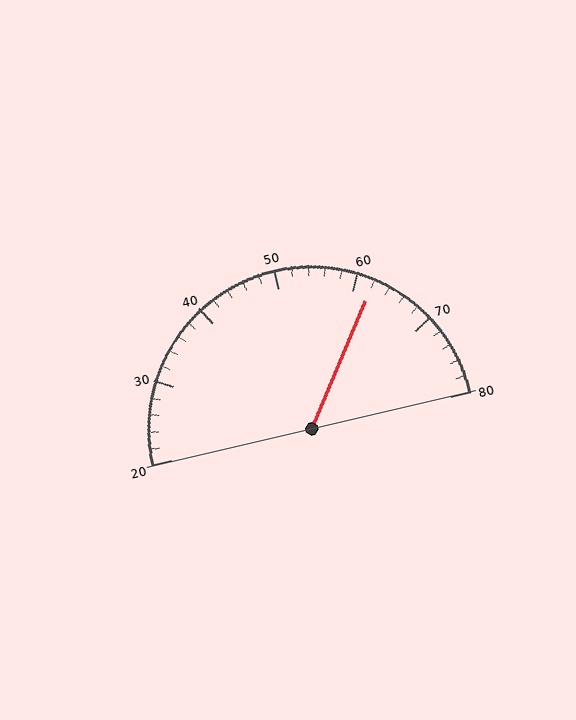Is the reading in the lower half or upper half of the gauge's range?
The reading is in the upper half of the range (20 to 80).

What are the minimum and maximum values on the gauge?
The gauge ranges from 20 to 80.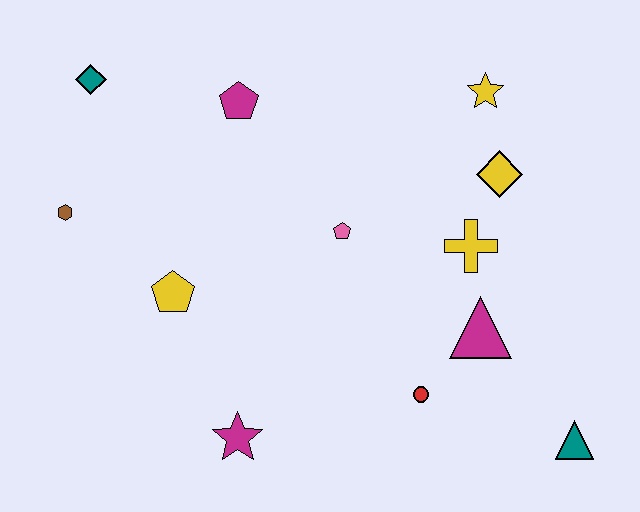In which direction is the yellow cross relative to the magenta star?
The yellow cross is to the right of the magenta star.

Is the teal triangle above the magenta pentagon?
No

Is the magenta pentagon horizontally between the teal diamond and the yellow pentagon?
No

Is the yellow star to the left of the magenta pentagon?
No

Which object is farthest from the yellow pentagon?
The teal triangle is farthest from the yellow pentagon.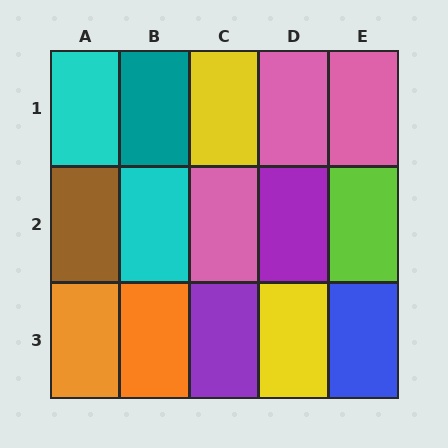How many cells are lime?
1 cell is lime.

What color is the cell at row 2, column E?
Lime.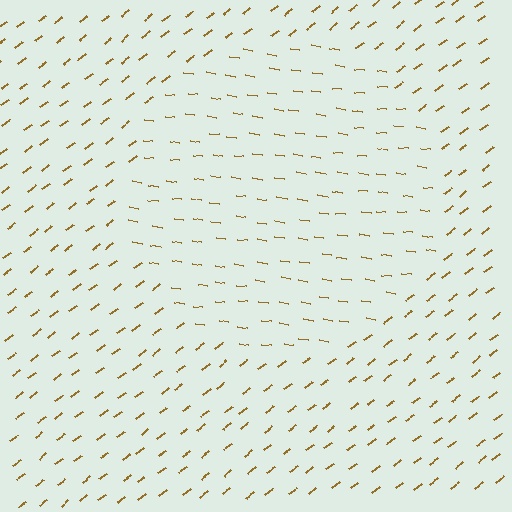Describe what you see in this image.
The image is filled with small brown line segments. A circle region in the image has lines oriented differently from the surrounding lines, creating a visible texture boundary.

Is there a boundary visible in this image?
Yes, there is a texture boundary formed by a change in line orientation.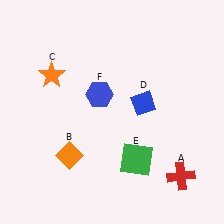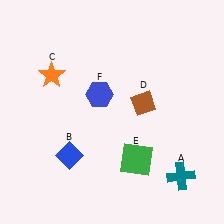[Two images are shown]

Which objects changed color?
A changed from red to teal. B changed from orange to blue. D changed from blue to brown.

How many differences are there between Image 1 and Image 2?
There are 3 differences between the two images.